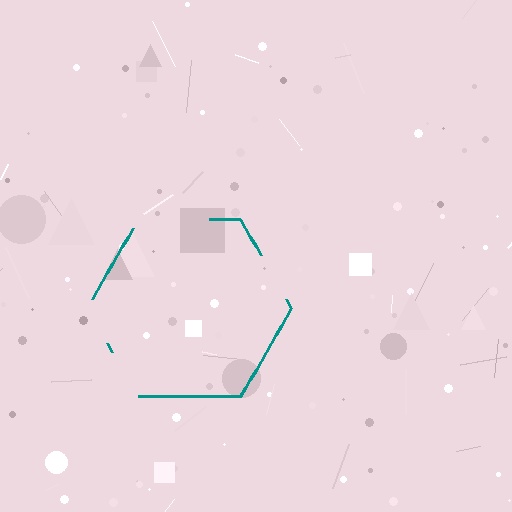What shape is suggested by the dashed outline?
The dashed outline suggests a hexagon.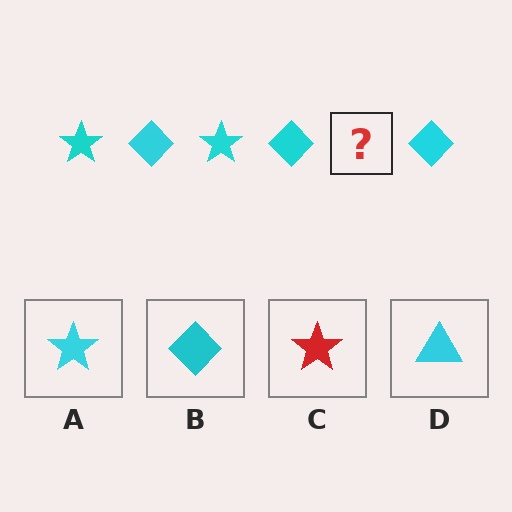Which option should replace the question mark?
Option A.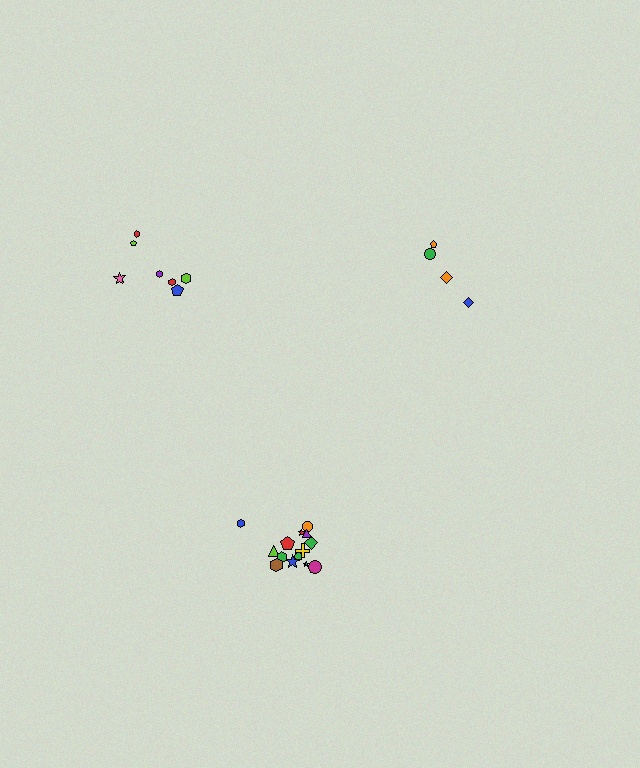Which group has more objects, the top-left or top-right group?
The top-left group.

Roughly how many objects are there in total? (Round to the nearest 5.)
Roughly 25 objects in total.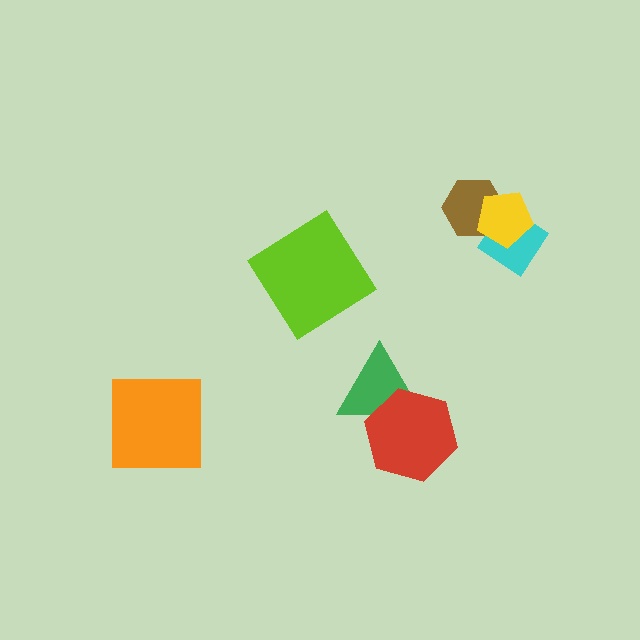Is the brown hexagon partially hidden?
Yes, it is partially covered by another shape.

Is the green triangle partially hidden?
Yes, it is partially covered by another shape.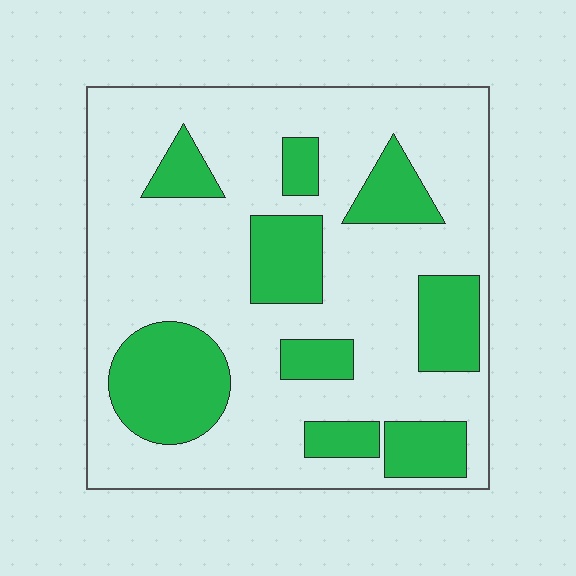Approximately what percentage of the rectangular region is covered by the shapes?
Approximately 30%.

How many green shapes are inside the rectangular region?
9.